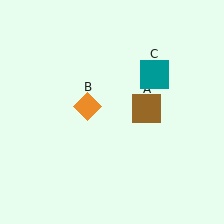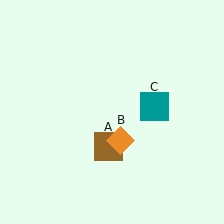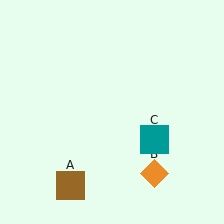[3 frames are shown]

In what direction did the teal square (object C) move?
The teal square (object C) moved down.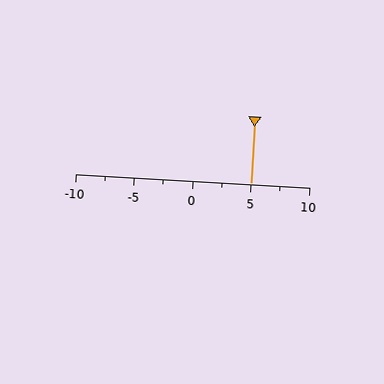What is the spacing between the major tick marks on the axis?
The major ticks are spaced 5 apart.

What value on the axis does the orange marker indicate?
The marker indicates approximately 5.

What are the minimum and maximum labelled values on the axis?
The axis runs from -10 to 10.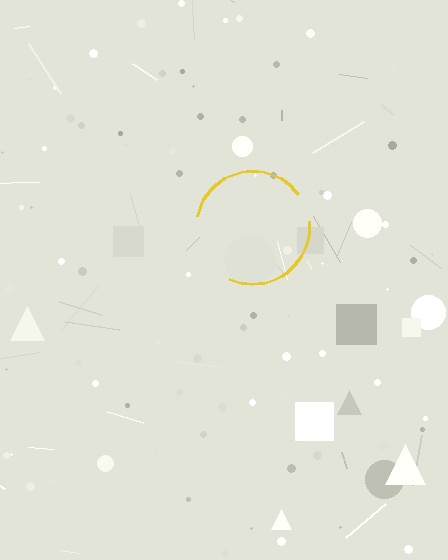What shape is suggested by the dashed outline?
The dashed outline suggests a circle.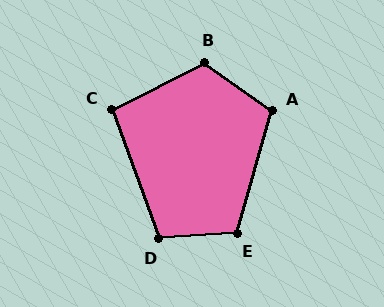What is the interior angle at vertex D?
Approximately 106 degrees (obtuse).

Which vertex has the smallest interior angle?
C, at approximately 97 degrees.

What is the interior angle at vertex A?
Approximately 109 degrees (obtuse).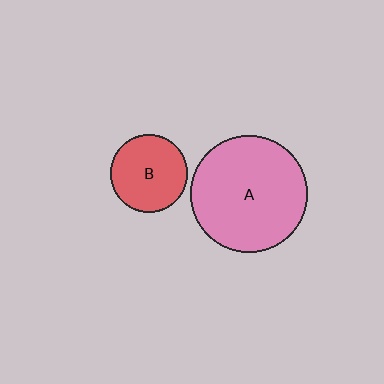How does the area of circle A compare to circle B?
Approximately 2.3 times.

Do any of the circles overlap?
No, none of the circles overlap.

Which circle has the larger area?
Circle A (pink).